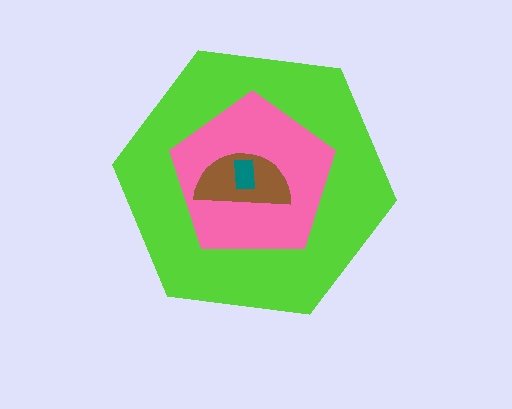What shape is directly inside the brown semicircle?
The teal rectangle.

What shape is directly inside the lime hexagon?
The pink pentagon.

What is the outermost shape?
The lime hexagon.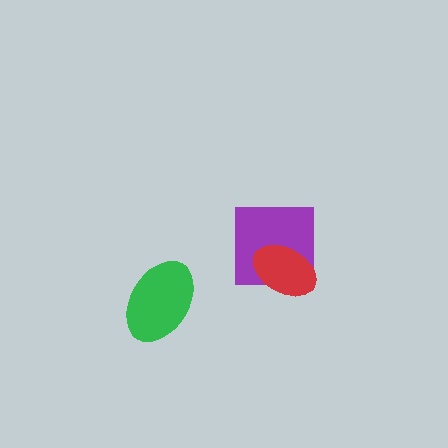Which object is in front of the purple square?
The red ellipse is in front of the purple square.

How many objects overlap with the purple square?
1 object overlaps with the purple square.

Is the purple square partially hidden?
Yes, it is partially covered by another shape.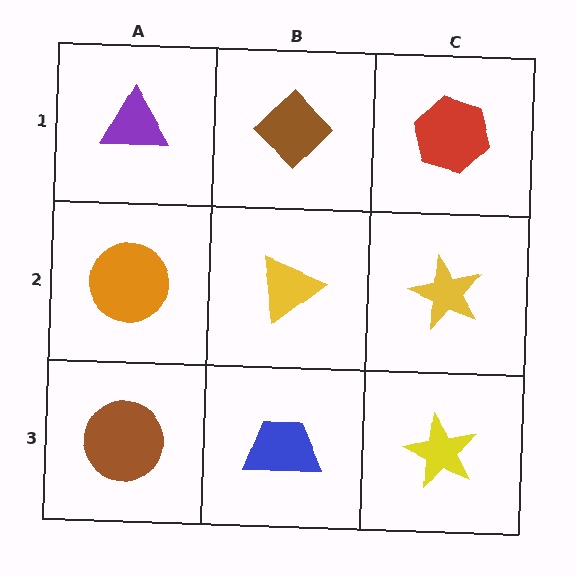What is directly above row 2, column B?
A brown diamond.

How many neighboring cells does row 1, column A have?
2.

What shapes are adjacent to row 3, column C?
A yellow star (row 2, column C), a blue trapezoid (row 3, column B).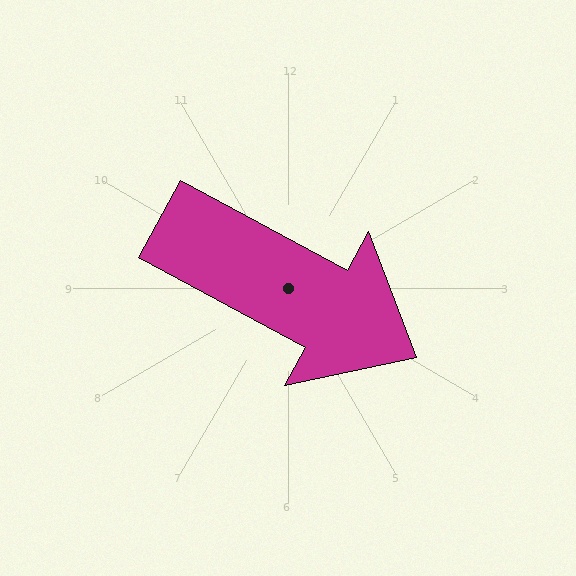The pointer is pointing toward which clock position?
Roughly 4 o'clock.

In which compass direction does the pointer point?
Southeast.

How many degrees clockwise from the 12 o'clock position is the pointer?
Approximately 118 degrees.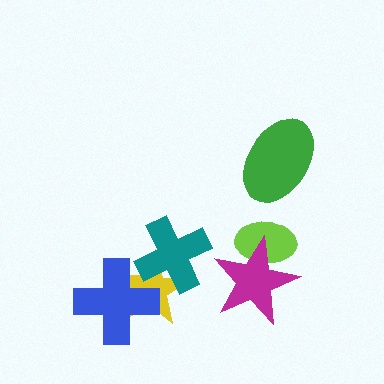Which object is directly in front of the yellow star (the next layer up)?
The blue cross is directly in front of the yellow star.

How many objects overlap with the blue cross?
1 object overlaps with the blue cross.